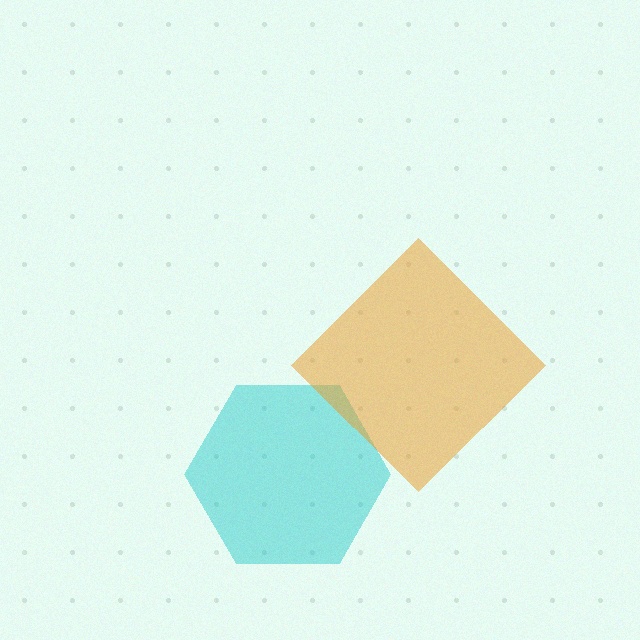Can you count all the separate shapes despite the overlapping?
Yes, there are 2 separate shapes.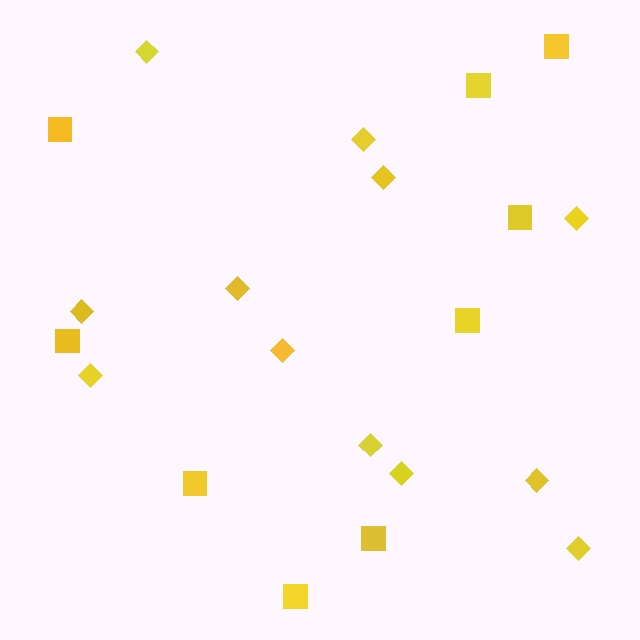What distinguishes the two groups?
There are 2 groups: one group of squares (9) and one group of diamonds (12).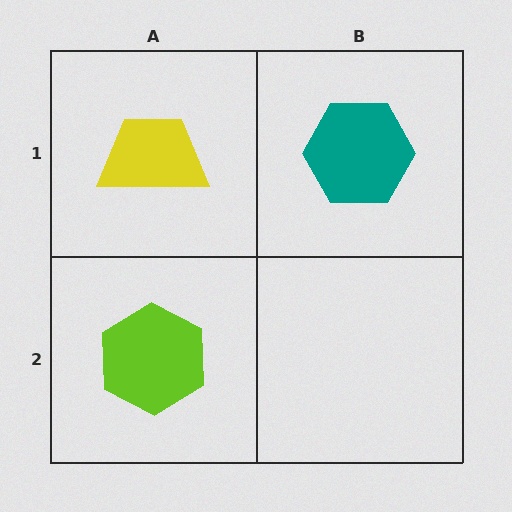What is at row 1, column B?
A teal hexagon.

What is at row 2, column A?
A lime hexagon.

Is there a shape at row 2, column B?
No, that cell is empty.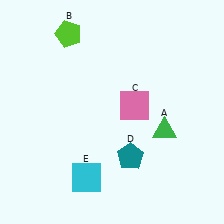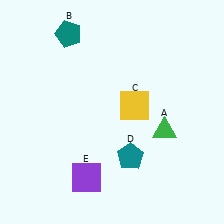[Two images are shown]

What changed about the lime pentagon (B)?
In Image 1, B is lime. In Image 2, it changed to teal.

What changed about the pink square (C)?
In Image 1, C is pink. In Image 2, it changed to yellow.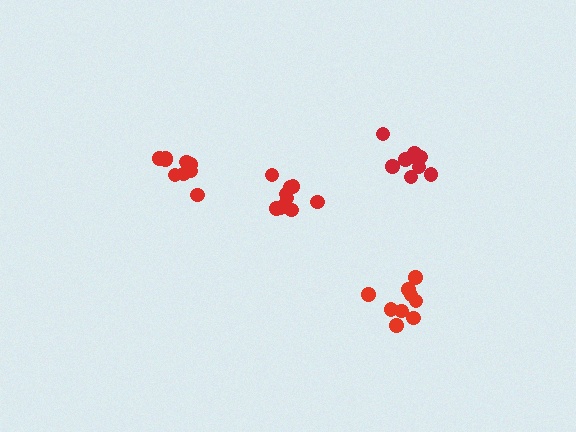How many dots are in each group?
Group 1: 9 dots, Group 2: 9 dots, Group 3: 9 dots, Group 4: 9 dots (36 total).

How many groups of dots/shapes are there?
There are 4 groups.